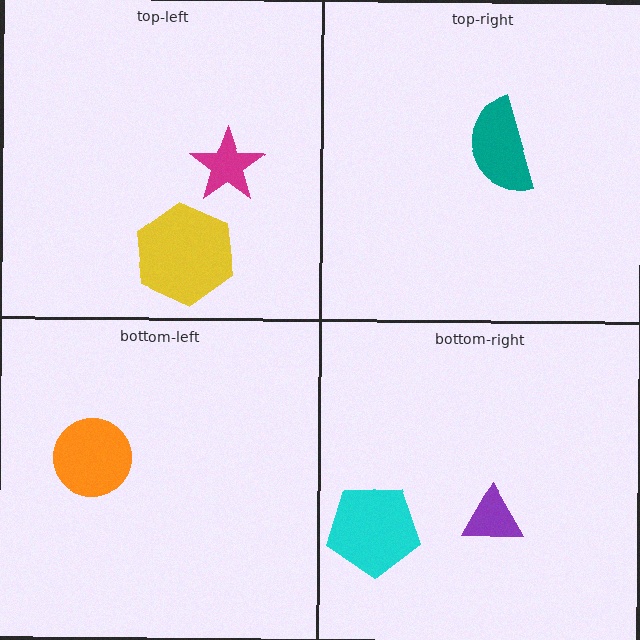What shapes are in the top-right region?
The teal semicircle.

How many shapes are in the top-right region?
1.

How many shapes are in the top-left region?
2.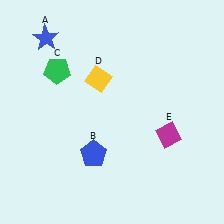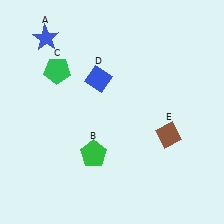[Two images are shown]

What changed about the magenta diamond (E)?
In Image 1, E is magenta. In Image 2, it changed to brown.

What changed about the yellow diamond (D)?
In Image 1, D is yellow. In Image 2, it changed to blue.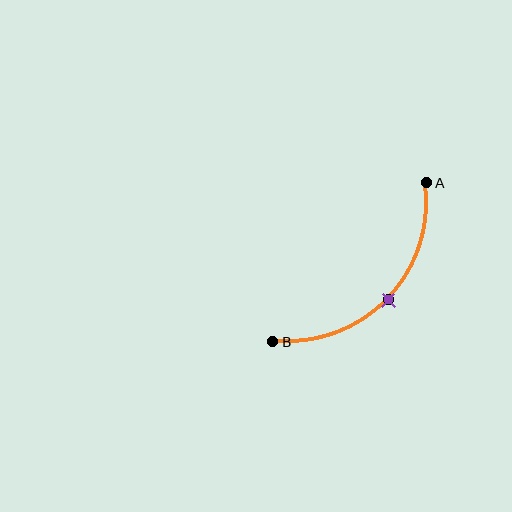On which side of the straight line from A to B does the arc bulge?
The arc bulges below and to the right of the straight line connecting A and B.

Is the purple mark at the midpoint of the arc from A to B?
Yes. The purple mark lies on the arc at equal arc-length from both A and B — it is the arc midpoint.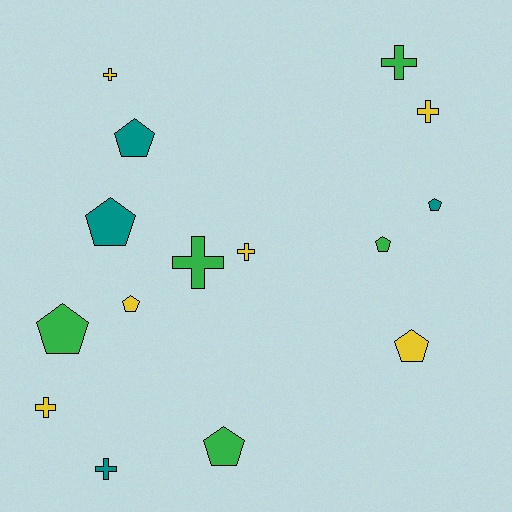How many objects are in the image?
There are 15 objects.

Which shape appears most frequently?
Pentagon, with 8 objects.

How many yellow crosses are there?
There are 4 yellow crosses.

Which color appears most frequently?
Yellow, with 6 objects.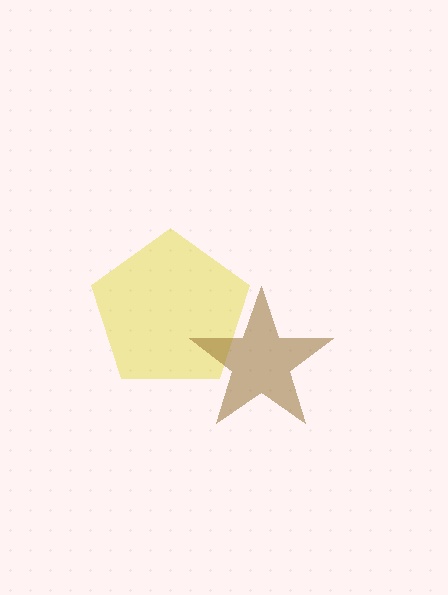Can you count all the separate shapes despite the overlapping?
Yes, there are 2 separate shapes.